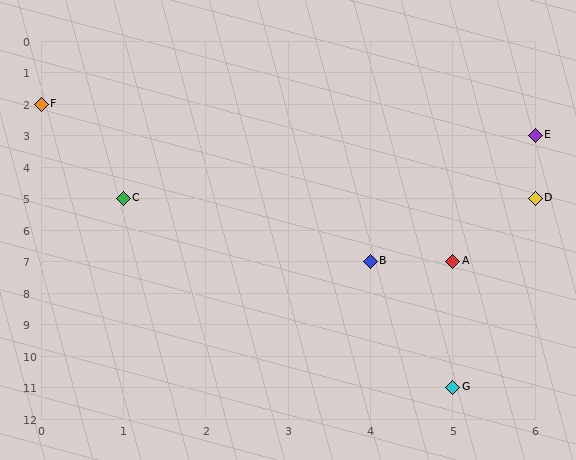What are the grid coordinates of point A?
Point A is at grid coordinates (5, 7).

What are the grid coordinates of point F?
Point F is at grid coordinates (0, 2).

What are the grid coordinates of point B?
Point B is at grid coordinates (4, 7).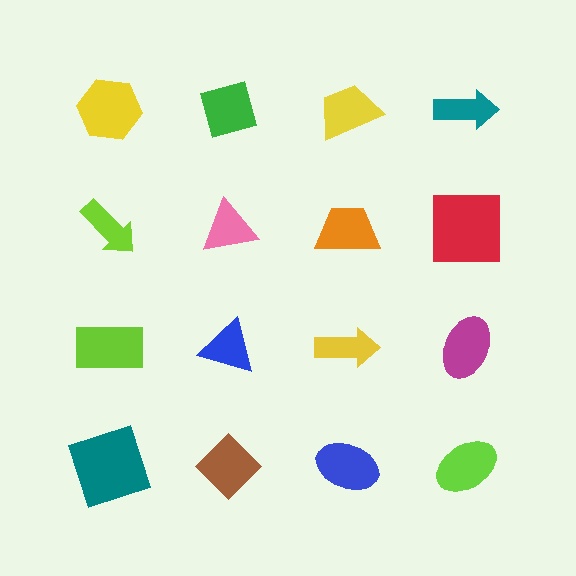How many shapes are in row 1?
4 shapes.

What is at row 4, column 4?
A lime ellipse.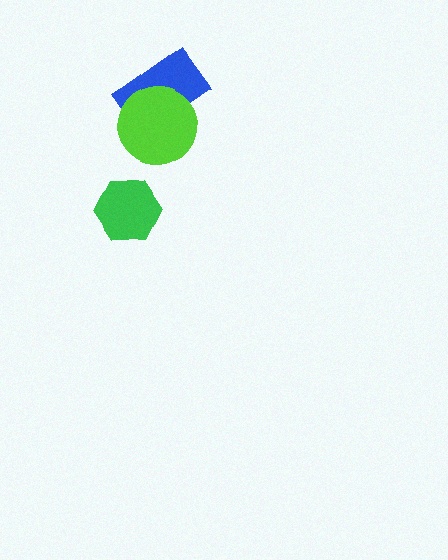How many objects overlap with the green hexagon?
0 objects overlap with the green hexagon.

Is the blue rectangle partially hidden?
Yes, it is partially covered by another shape.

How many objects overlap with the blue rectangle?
1 object overlaps with the blue rectangle.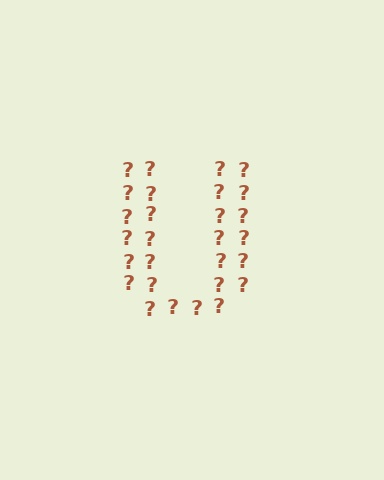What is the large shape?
The large shape is the letter U.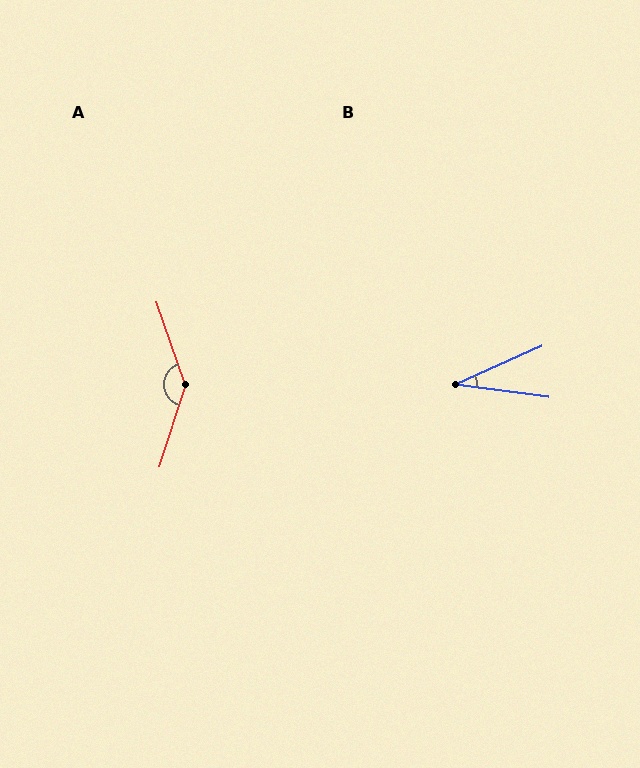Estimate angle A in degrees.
Approximately 143 degrees.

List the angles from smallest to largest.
B (32°), A (143°).